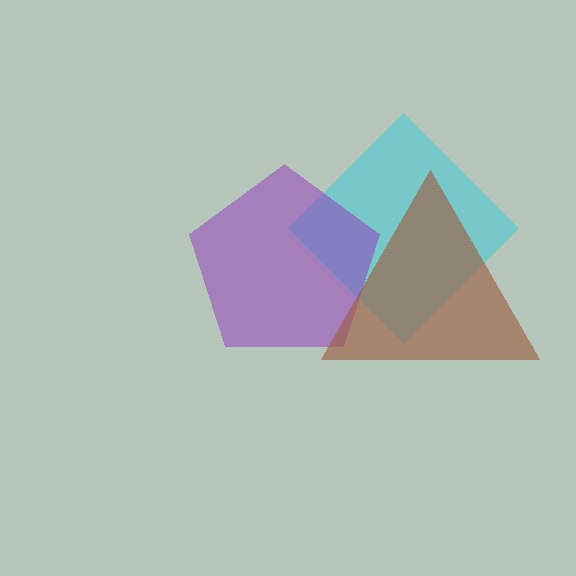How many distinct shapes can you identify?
There are 3 distinct shapes: a cyan diamond, a purple pentagon, a brown triangle.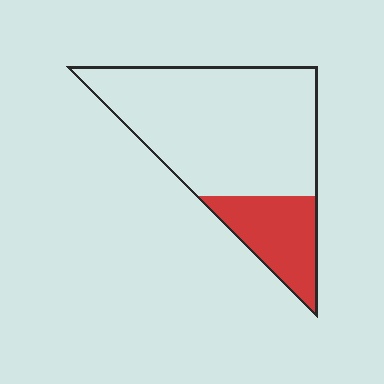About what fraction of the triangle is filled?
About one quarter (1/4).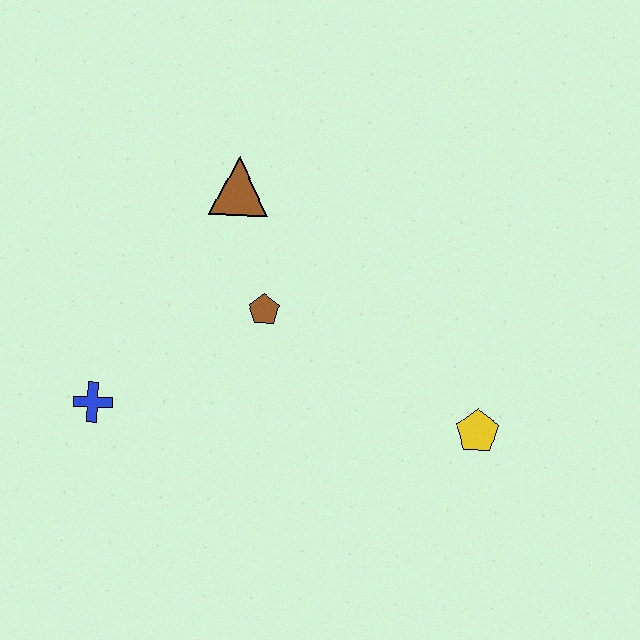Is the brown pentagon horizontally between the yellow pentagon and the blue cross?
Yes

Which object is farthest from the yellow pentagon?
The blue cross is farthest from the yellow pentagon.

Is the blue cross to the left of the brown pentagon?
Yes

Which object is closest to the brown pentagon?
The brown triangle is closest to the brown pentagon.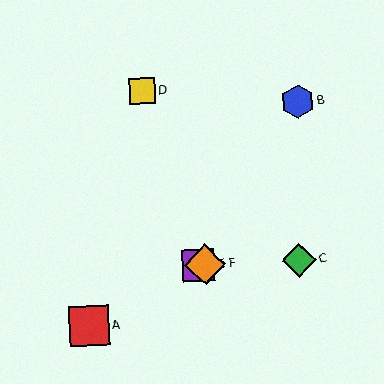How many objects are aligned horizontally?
3 objects (C, E, F) are aligned horizontally.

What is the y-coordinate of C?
Object C is at y≈260.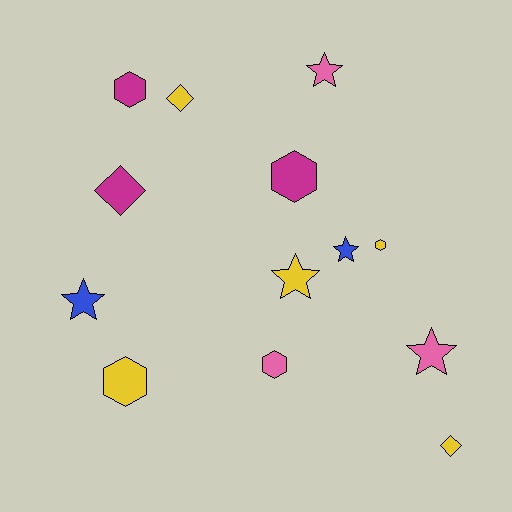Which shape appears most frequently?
Star, with 5 objects.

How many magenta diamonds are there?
There is 1 magenta diamond.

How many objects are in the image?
There are 13 objects.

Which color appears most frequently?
Yellow, with 5 objects.